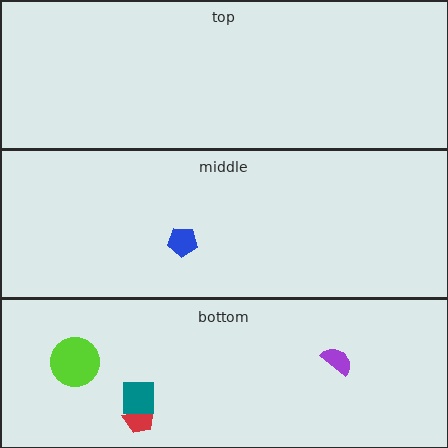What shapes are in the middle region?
The blue pentagon.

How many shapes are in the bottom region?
4.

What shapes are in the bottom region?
The red trapezoid, the purple semicircle, the teal square, the lime circle.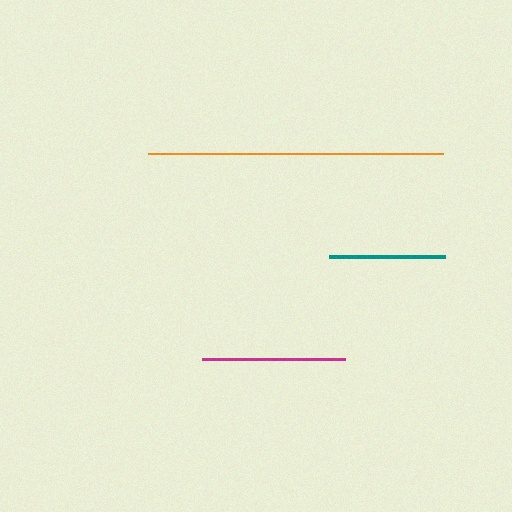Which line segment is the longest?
The orange line is the longest at approximately 294 pixels.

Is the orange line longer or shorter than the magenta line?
The orange line is longer than the magenta line.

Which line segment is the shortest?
The teal line is the shortest at approximately 116 pixels.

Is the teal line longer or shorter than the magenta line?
The magenta line is longer than the teal line.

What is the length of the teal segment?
The teal segment is approximately 116 pixels long.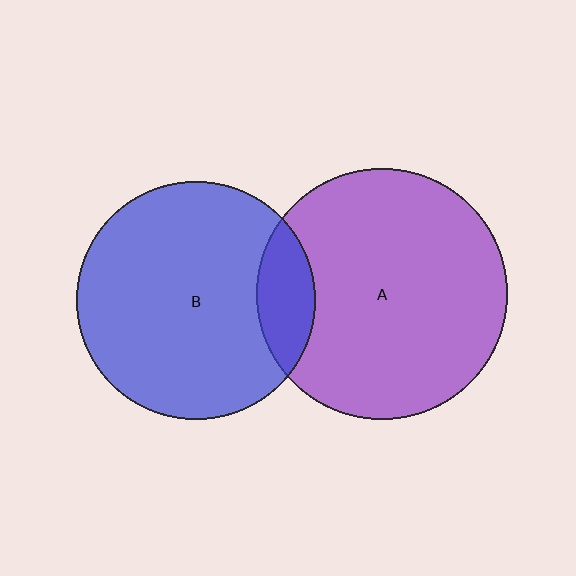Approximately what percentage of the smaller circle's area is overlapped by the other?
Approximately 15%.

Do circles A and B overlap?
Yes.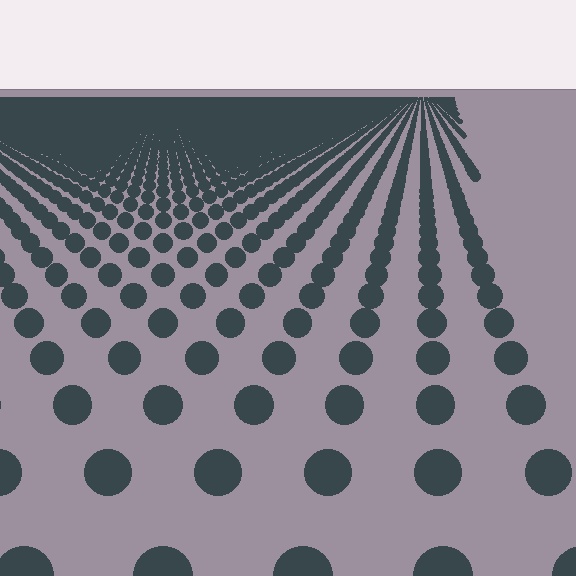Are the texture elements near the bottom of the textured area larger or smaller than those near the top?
Larger. Near the bottom, elements are closer to the viewer and appear at a bigger on-screen size.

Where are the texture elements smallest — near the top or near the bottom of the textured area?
Near the top.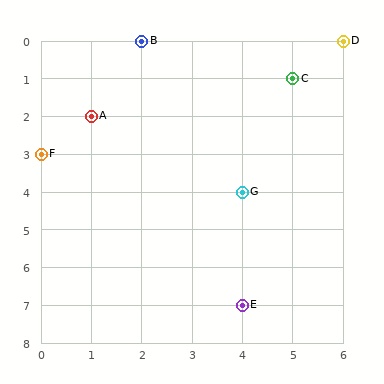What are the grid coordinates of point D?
Point D is at grid coordinates (6, 0).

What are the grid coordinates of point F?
Point F is at grid coordinates (0, 3).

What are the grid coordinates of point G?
Point G is at grid coordinates (4, 4).